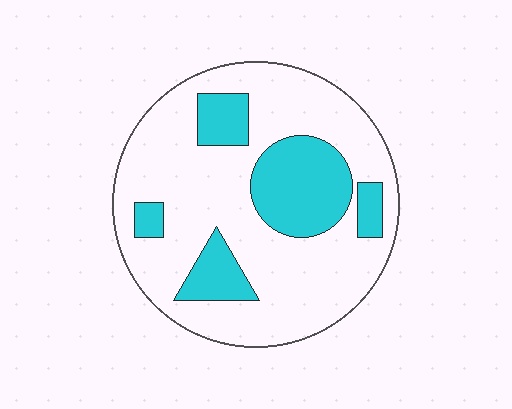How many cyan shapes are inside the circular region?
5.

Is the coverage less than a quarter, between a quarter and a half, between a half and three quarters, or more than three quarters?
Between a quarter and a half.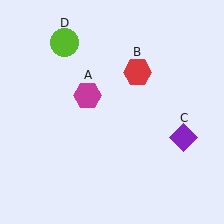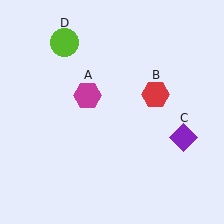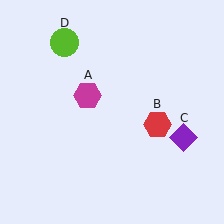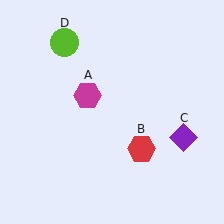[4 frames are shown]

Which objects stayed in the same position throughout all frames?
Magenta hexagon (object A) and purple diamond (object C) and lime circle (object D) remained stationary.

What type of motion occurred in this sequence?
The red hexagon (object B) rotated clockwise around the center of the scene.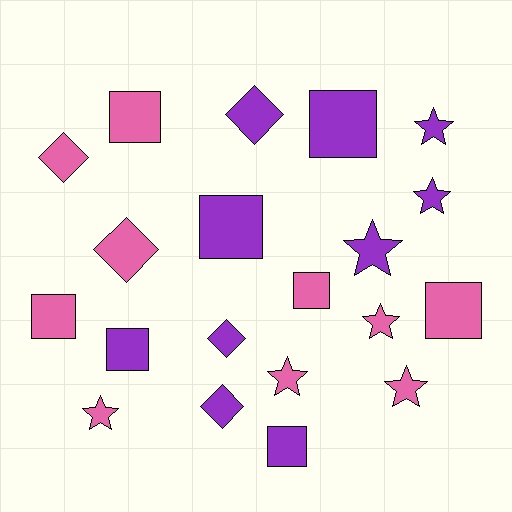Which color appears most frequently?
Pink, with 10 objects.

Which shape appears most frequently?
Square, with 8 objects.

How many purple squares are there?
There are 4 purple squares.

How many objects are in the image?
There are 20 objects.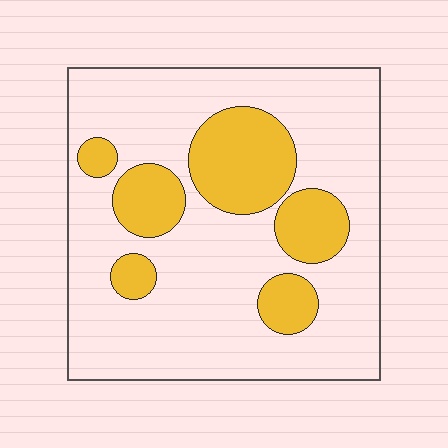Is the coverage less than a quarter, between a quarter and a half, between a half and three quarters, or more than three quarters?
Less than a quarter.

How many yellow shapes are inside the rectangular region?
6.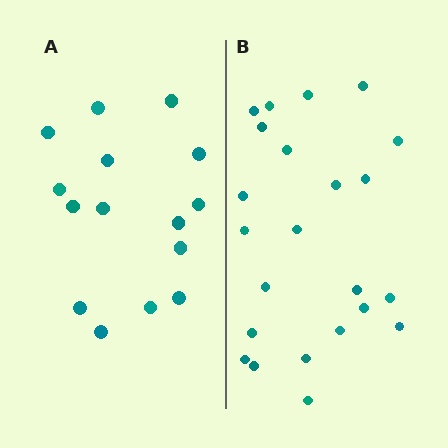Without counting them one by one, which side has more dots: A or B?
Region B (the right region) has more dots.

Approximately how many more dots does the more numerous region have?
Region B has roughly 8 or so more dots than region A.